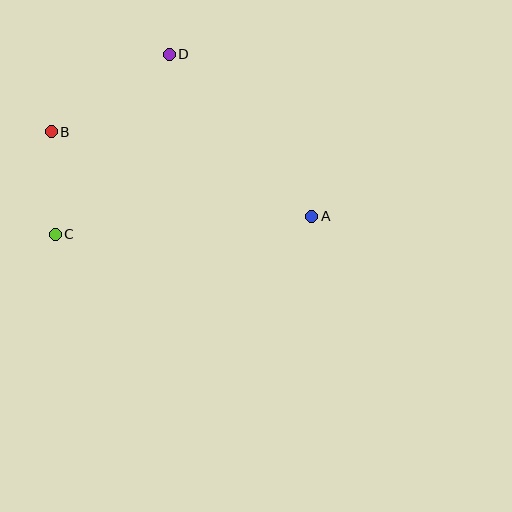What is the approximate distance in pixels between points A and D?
The distance between A and D is approximately 216 pixels.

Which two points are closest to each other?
Points B and C are closest to each other.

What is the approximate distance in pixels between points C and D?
The distance between C and D is approximately 213 pixels.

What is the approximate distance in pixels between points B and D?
The distance between B and D is approximately 141 pixels.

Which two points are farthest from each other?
Points A and B are farthest from each other.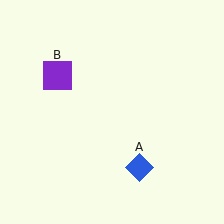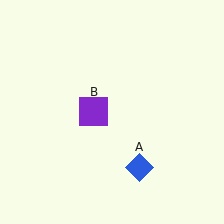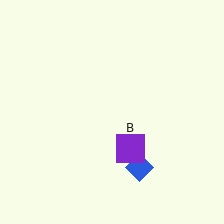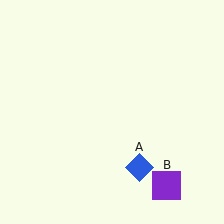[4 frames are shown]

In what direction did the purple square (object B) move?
The purple square (object B) moved down and to the right.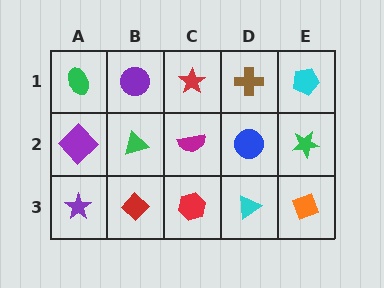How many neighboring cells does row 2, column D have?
4.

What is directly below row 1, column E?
A green star.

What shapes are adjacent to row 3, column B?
A green triangle (row 2, column B), a purple star (row 3, column A), a red hexagon (row 3, column C).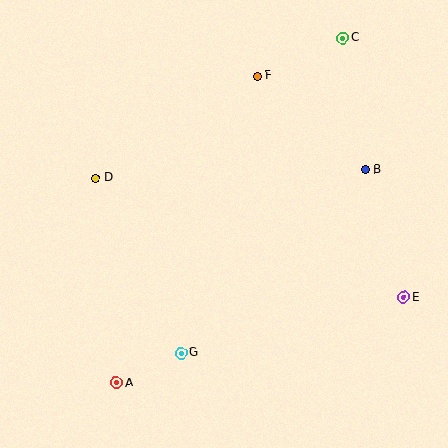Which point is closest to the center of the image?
Point G at (181, 353) is closest to the center.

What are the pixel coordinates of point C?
Point C is at (343, 38).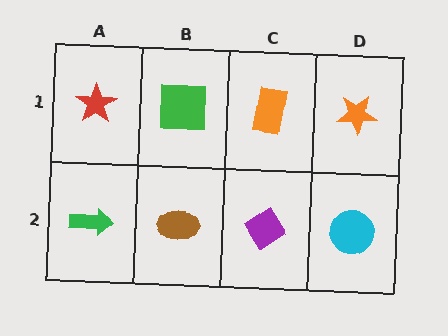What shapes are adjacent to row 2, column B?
A green square (row 1, column B), a green arrow (row 2, column A), a purple diamond (row 2, column C).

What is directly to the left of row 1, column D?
An orange rectangle.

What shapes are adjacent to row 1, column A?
A green arrow (row 2, column A), a green square (row 1, column B).